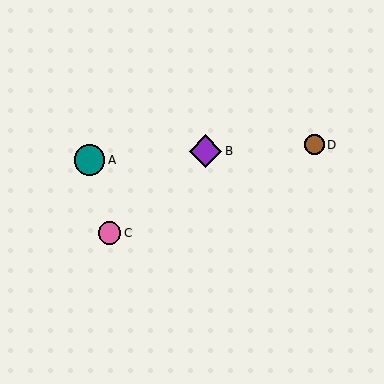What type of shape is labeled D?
Shape D is a brown circle.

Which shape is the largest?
The purple diamond (labeled B) is the largest.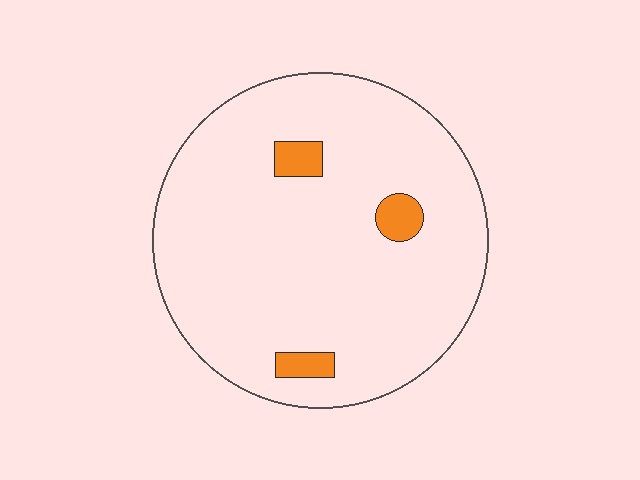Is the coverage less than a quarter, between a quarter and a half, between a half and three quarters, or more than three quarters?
Less than a quarter.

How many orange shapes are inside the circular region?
3.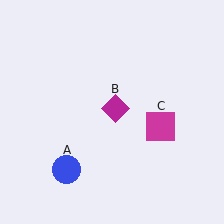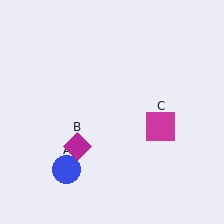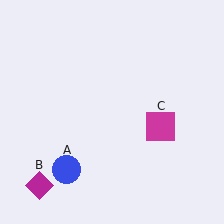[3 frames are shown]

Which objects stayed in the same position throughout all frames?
Blue circle (object A) and magenta square (object C) remained stationary.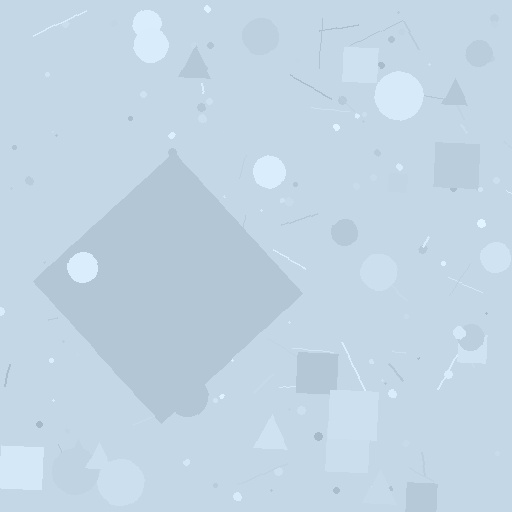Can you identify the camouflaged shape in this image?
The camouflaged shape is a diamond.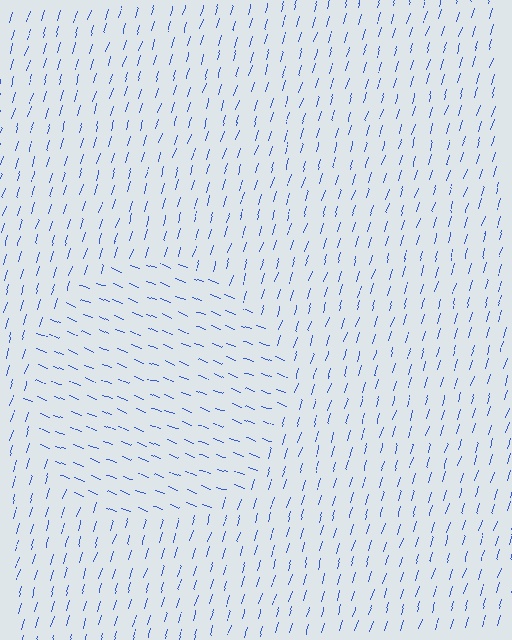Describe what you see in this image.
The image is filled with small blue line segments. A circle region in the image has lines oriented differently from the surrounding lines, creating a visible texture boundary.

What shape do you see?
I see a circle.